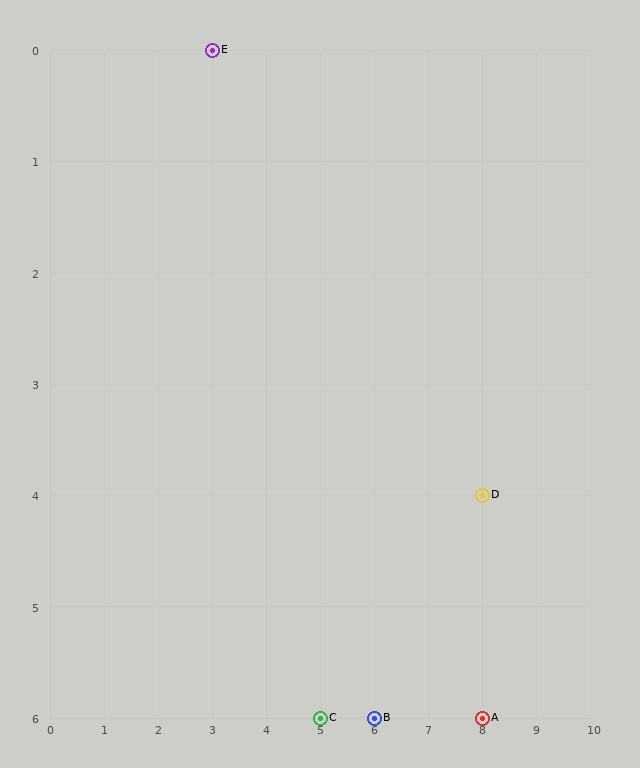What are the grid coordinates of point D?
Point D is at grid coordinates (8, 4).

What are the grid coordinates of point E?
Point E is at grid coordinates (3, 0).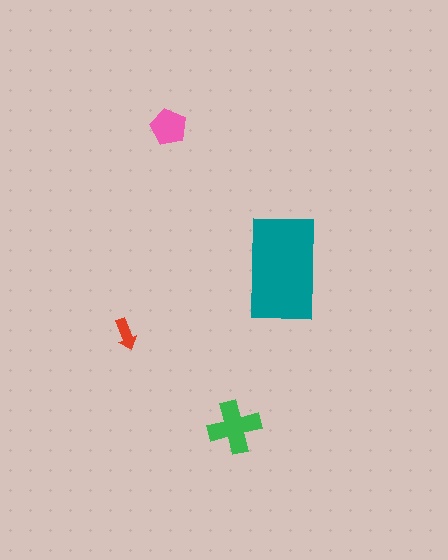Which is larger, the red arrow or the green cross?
The green cross.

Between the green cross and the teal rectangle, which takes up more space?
The teal rectangle.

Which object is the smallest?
The red arrow.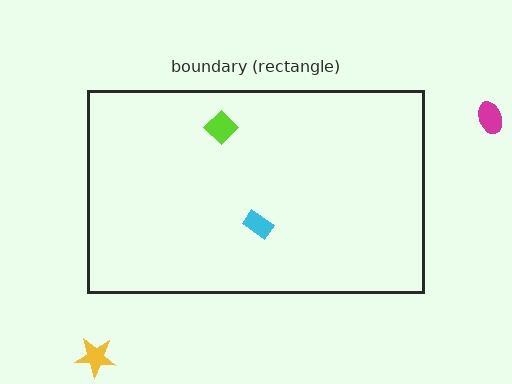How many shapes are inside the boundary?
2 inside, 2 outside.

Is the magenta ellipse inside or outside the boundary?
Outside.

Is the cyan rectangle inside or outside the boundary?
Inside.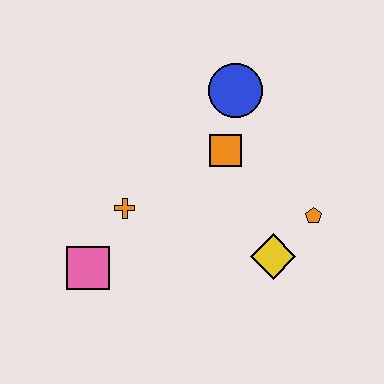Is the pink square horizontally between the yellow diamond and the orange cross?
No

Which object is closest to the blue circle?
The orange square is closest to the blue circle.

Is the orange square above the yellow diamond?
Yes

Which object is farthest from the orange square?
The pink square is farthest from the orange square.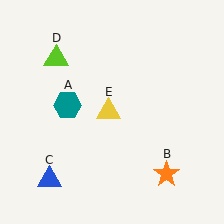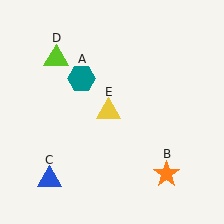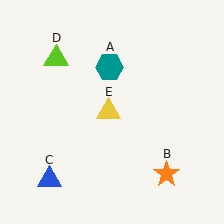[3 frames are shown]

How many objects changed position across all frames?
1 object changed position: teal hexagon (object A).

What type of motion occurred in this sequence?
The teal hexagon (object A) rotated clockwise around the center of the scene.